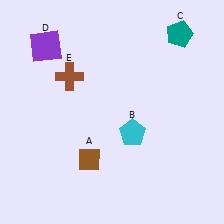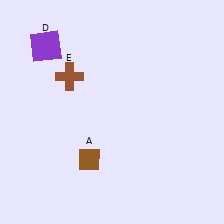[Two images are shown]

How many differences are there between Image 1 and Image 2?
There are 2 differences between the two images.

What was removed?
The teal pentagon (C), the cyan pentagon (B) were removed in Image 2.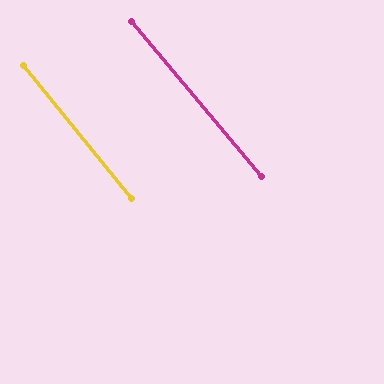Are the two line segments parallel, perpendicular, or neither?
Parallel — their directions differ by only 1.1°.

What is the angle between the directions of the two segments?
Approximately 1 degree.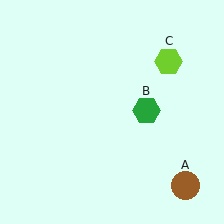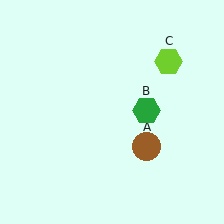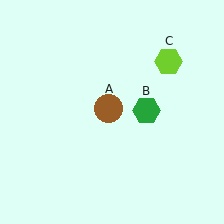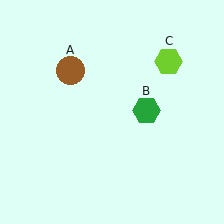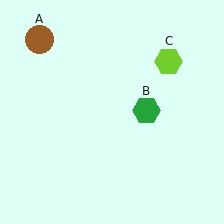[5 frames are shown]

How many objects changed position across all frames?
1 object changed position: brown circle (object A).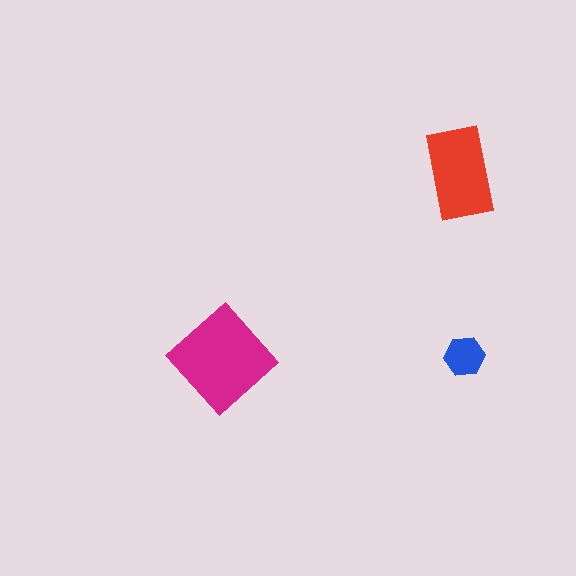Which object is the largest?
The magenta diamond.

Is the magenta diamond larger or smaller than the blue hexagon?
Larger.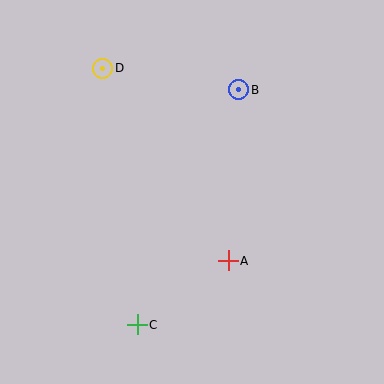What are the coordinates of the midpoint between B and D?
The midpoint between B and D is at (171, 79).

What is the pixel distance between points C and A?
The distance between C and A is 111 pixels.